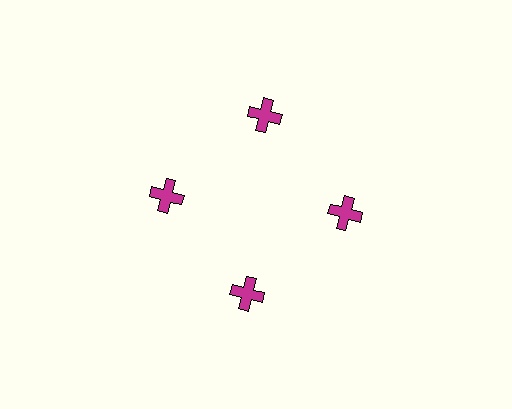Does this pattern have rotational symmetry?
Yes, this pattern has 4-fold rotational symmetry. It looks the same after rotating 90 degrees around the center.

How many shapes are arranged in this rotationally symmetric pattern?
There are 4 shapes, arranged in 4 groups of 1.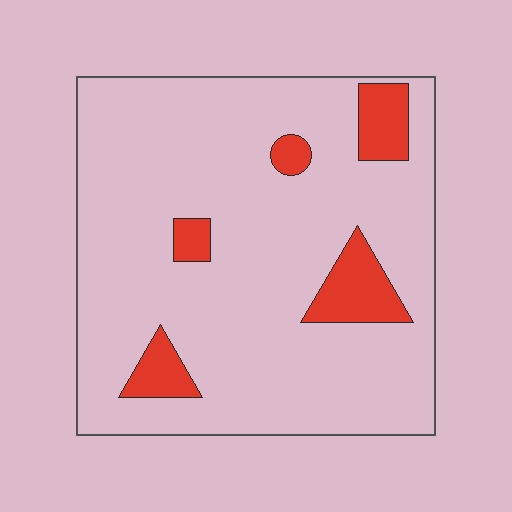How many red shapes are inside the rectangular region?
5.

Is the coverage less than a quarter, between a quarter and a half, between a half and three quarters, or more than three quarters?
Less than a quarter.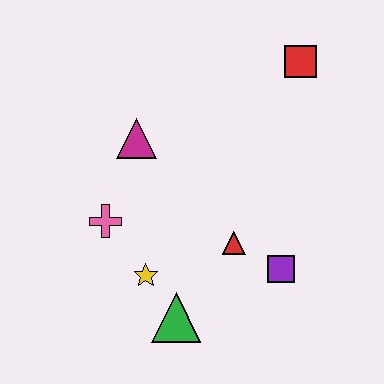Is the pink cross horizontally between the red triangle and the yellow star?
No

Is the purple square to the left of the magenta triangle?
No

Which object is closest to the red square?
The magenta triangle is closest to the red square.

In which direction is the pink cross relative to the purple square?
The pink cross is to the left of the purple square.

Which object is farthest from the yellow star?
The red square is farthest from the yellow star.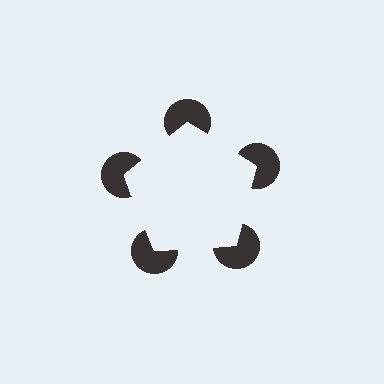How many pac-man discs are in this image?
There are 5 — one at each vertex of the illusory pentagon.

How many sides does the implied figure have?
5 sides.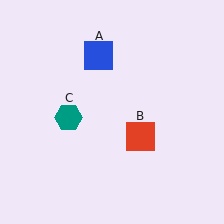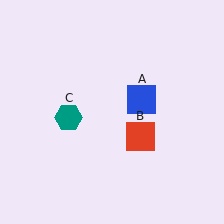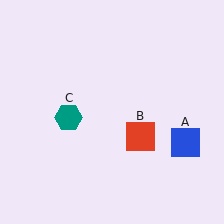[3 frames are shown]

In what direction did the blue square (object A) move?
The blue square (object A) moved down and to the right.